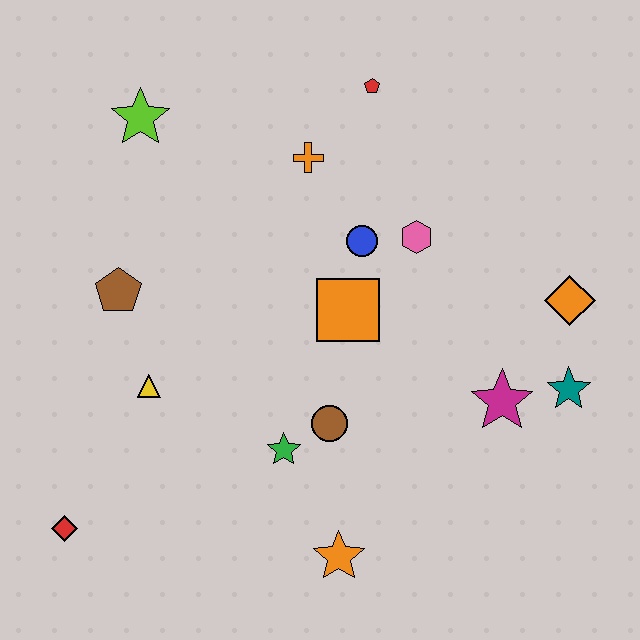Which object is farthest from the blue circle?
The red diamond is farthest from the blue circle.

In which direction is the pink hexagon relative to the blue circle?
The pink hexagon is to the right of the blue circle.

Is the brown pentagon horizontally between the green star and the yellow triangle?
No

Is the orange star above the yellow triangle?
No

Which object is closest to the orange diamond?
The teal star is closest to the orange diamond.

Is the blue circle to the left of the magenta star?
Yes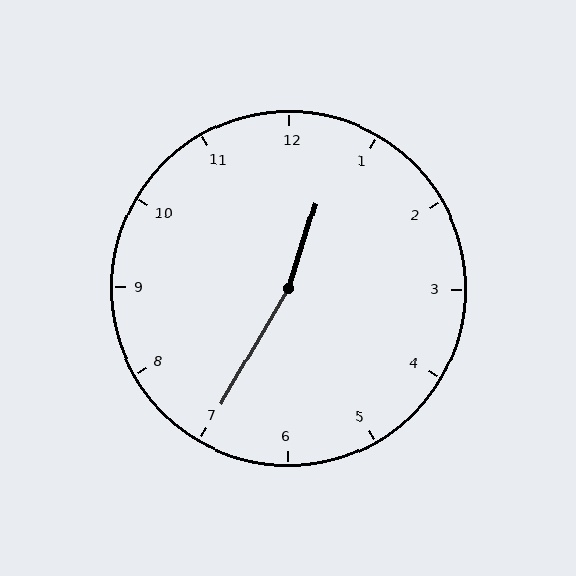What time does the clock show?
12:35.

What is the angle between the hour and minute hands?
Approximately 168 degrees.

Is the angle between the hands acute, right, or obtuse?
It is obtuse.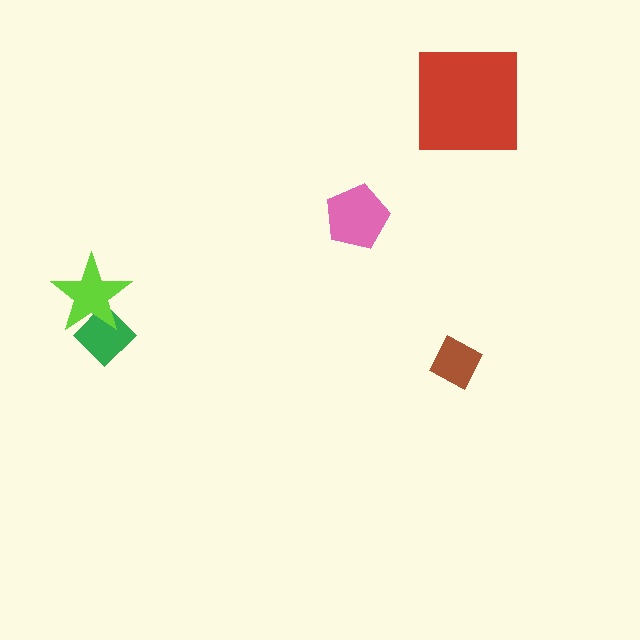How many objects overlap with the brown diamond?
0 objects overlap with the brown diamond.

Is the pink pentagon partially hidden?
No, no other shape covers it.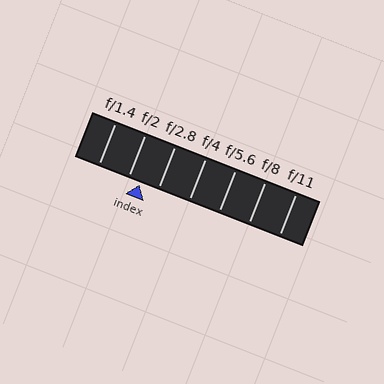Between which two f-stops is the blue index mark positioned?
The index mark is between f/2 and f/2.8.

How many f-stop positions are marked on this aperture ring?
There are 7 f-stop positions marked.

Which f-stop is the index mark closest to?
The index mark is closest to f/2.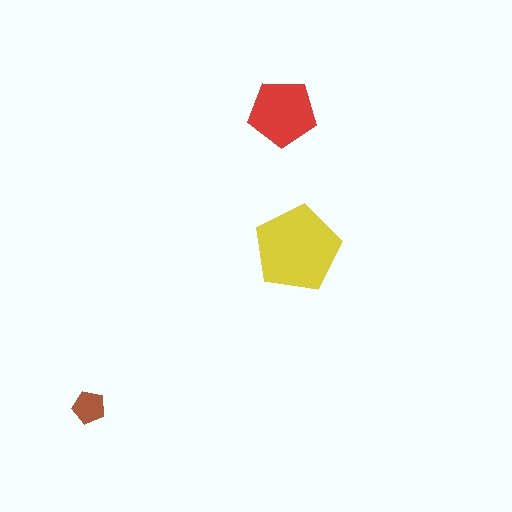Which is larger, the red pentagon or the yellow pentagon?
The yellow one.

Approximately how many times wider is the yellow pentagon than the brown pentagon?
About 2.5 times wider.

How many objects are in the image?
There are 3 objects in the image.